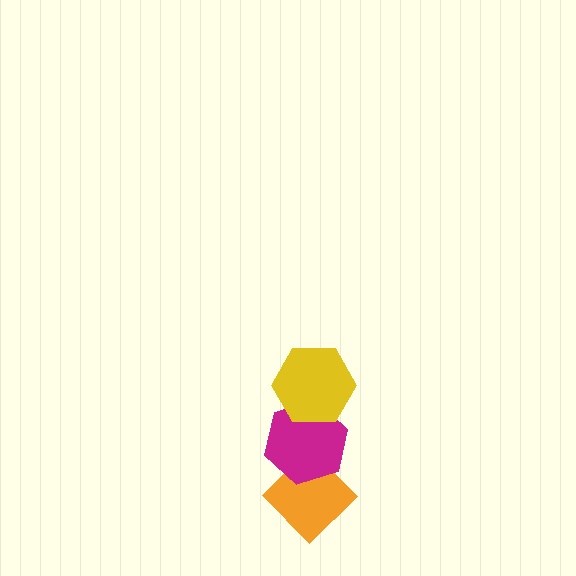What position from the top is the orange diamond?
The orange diamond is 3rd from the top.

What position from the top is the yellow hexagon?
The yellow hexagon is 1st from the top.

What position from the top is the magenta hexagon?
The magenta hexagon is 2nd from the top.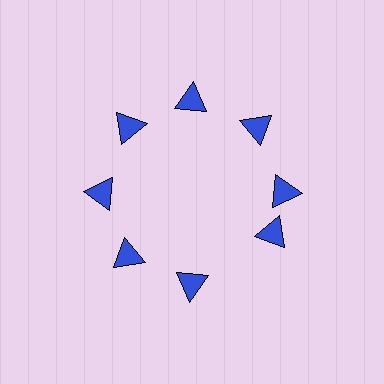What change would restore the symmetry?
The symmetry would be restored by rotating it back into even spacing with its neighbors so that all 8 triangles sit at equal angles and equal distance from the center.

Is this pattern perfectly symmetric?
No. The 8 blue triangles are arranged in a ring, but one element near the 4 o'clock position is rotated out of alignment along the ring, breaking the 8-fold rotational symmetry.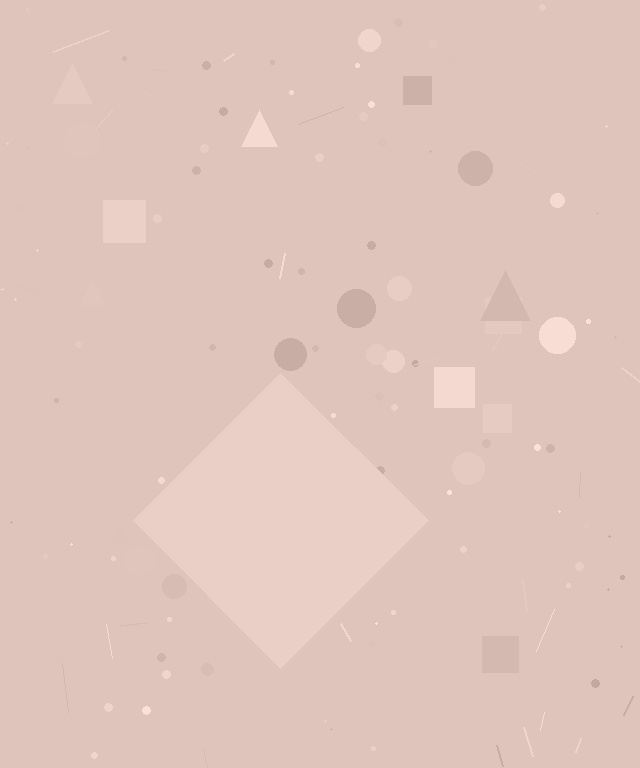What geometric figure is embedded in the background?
A diamond is embedded in the background.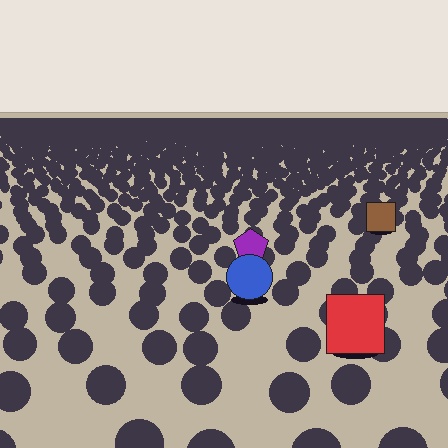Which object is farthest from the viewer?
The brown square is farthest from the viewer. It appears smaller and the ground texture around it is denser.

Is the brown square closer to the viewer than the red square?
No. The red square is closer — you can tell from the texture gradient: the ground texture is coarser near it.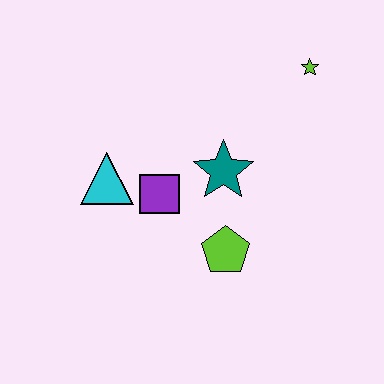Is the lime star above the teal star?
Yes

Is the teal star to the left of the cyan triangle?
No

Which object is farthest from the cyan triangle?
The lime star is farthest from the cyan triangle.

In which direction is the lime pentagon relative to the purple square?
The lime pentagon is to the right of the purple square.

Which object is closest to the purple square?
The cyan triangle is closest to the purple square.